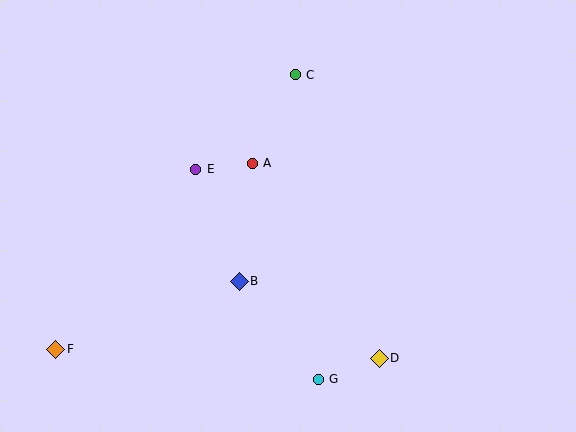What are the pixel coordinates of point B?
Point B is at (239, 281).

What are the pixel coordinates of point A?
Point A is at (252, 163).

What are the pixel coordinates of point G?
Point G is at (318, 379).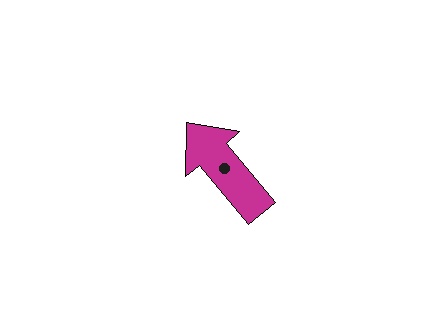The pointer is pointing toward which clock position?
Roughly 11 o'clock.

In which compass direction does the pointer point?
Northwest.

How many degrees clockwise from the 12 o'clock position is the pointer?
Approximately 320 degrees.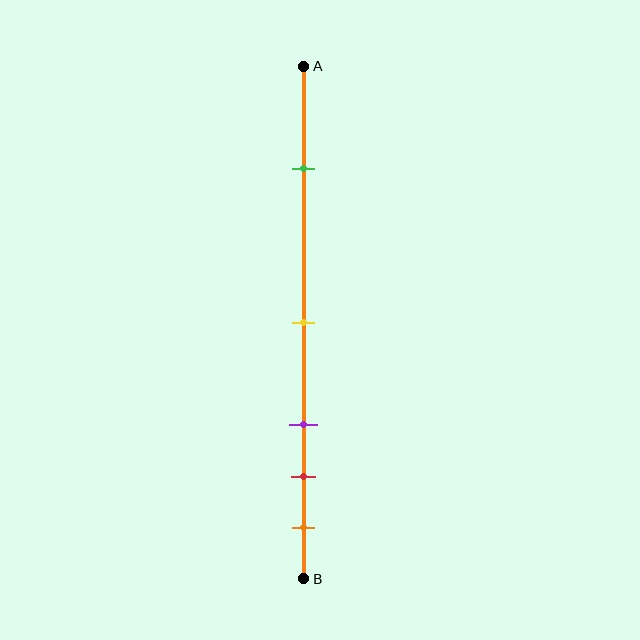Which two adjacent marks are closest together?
The red and orange marks are the closest adjacent pair.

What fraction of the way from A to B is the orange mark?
The orange mark is approximately 90% (0.9) of the way from A to B.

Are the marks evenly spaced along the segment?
No, the marks are not evenly spaced.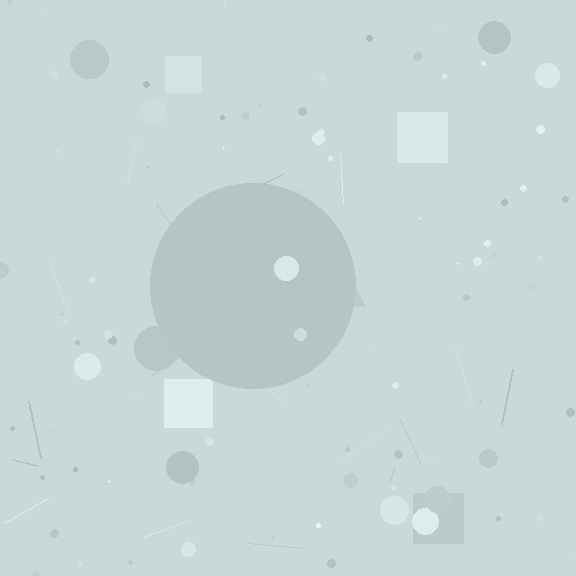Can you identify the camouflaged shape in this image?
The camouflaged shape is a circle.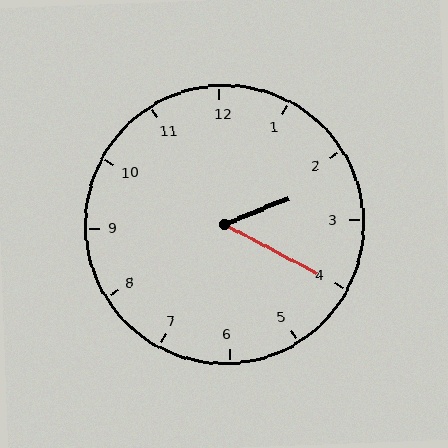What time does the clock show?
2:20.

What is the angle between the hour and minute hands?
Approximately 50 degrees.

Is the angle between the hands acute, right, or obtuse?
It is acute.